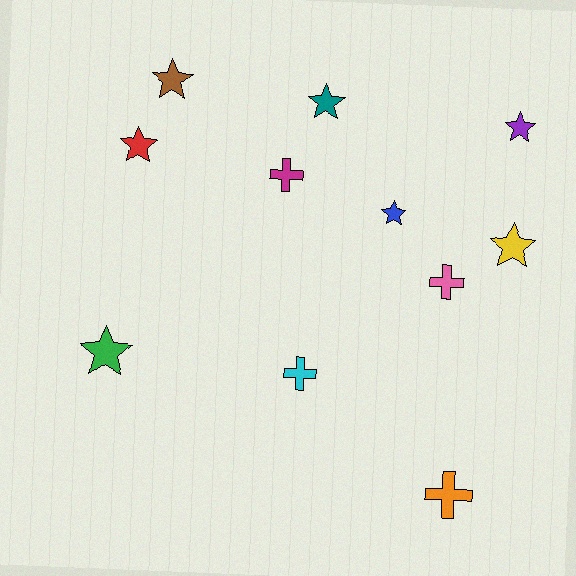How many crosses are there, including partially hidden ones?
There are 4 crosses.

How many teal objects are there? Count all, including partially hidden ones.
There is 1 teal object.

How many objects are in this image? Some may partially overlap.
There are 11 objects.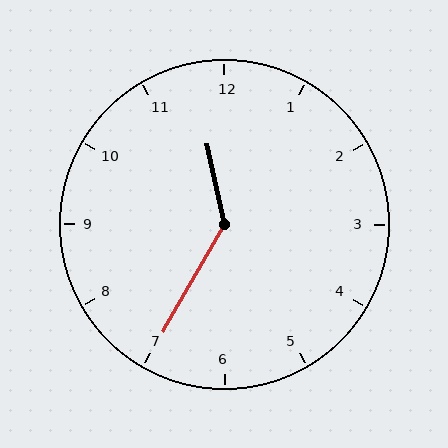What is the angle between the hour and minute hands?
Approximately 138 degrees.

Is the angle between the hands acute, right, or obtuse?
It is obtuse.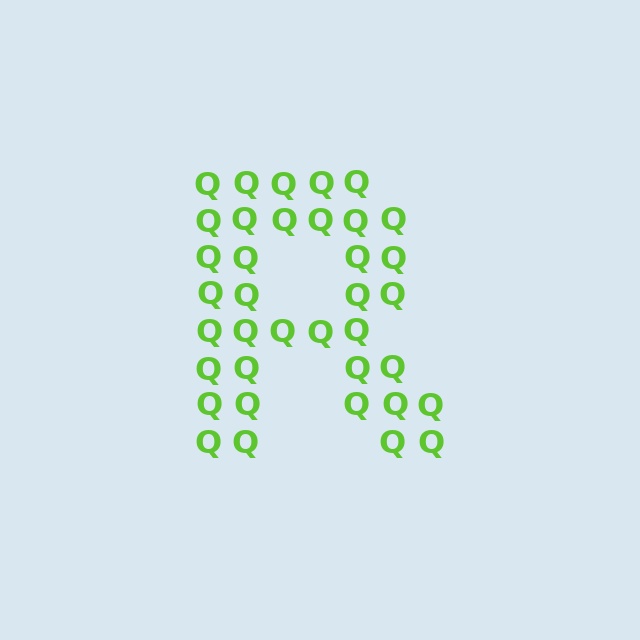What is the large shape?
The large shape is the letter R.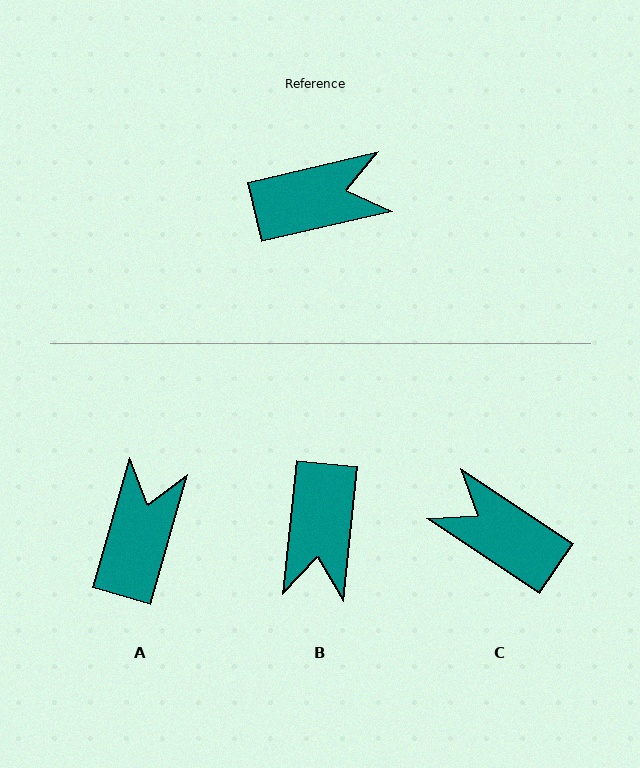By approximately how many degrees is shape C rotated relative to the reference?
Approximately 133 degrees counter-clockwise.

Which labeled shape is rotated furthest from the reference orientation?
C, about 133 degrees away.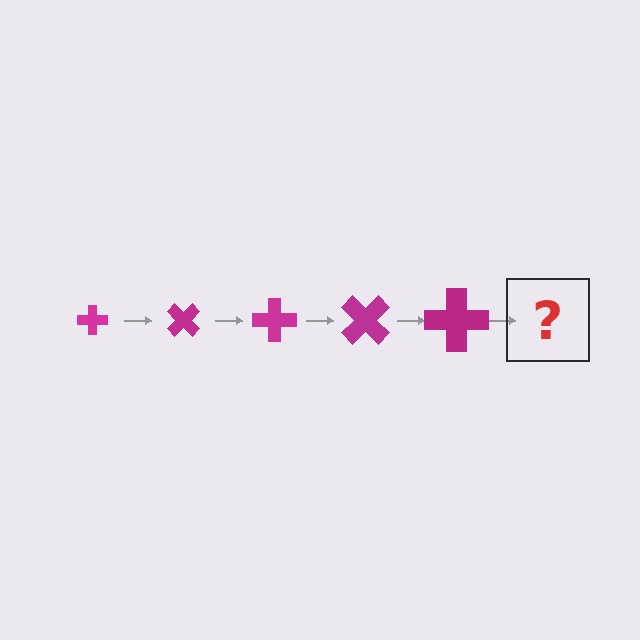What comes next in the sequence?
The next element should be a cross, larger than the previous one and rotated 225 degrees from the start.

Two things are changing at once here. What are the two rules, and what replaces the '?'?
The two rules are that the cross grows larger each step and it rotates 45 degrees each step. The '?' should be a cross, larger than the previous one and rotated 225 degrees from the start.